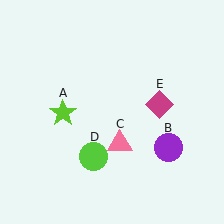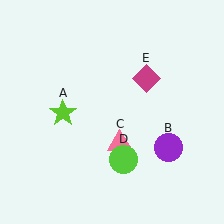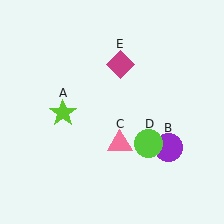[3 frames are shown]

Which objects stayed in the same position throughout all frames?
Lime star (object A) and purple circle (object B) and pink triangle (object C) remained stationary.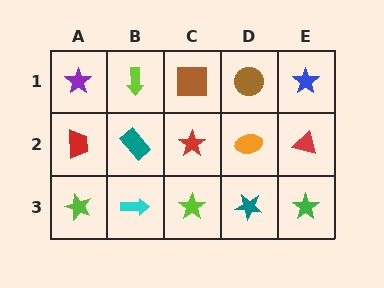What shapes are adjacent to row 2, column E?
A blue star (row 1, column E), a green star (row 3, column E), an orange ellipse (row 2, column D).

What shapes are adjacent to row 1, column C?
A red star (row 2, column C), a lime arrow (row 1, column B), a brown circle (row 1, column D).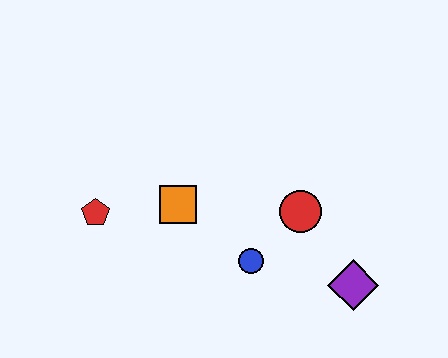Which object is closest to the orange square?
The red pentagon is closest to the orange square.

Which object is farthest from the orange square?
The purple diamond is farthest from the orange square.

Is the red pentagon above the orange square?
No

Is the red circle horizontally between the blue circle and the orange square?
No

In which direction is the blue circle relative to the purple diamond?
The blue circle is to the left of the purple diamond.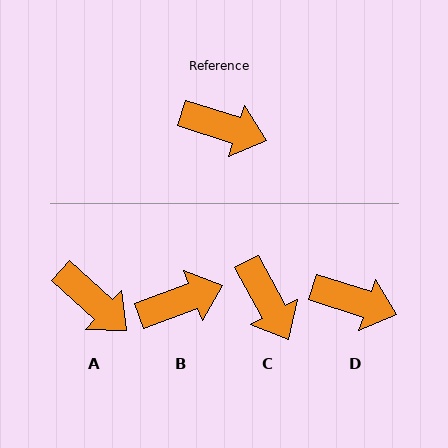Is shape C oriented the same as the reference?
No, it is off by about 44 degrees.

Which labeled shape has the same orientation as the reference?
D.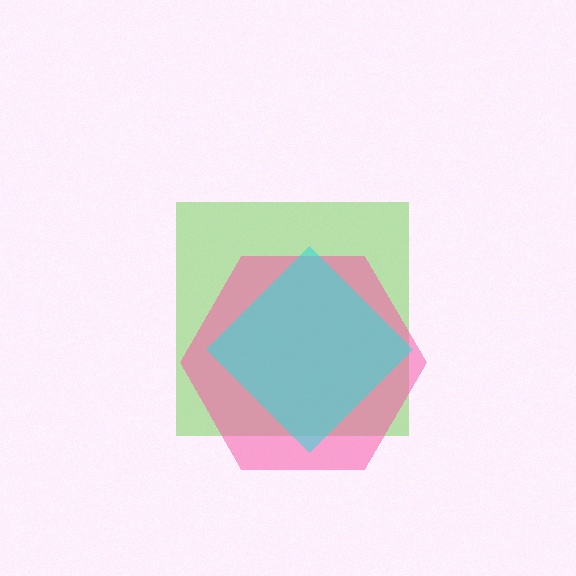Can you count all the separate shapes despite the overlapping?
Yes, there are 3 separate shapes.